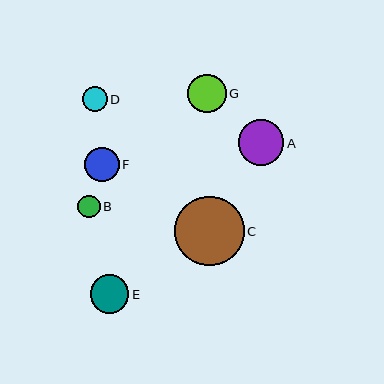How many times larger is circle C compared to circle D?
Circle C is approximately 2.8 times the size of circle D.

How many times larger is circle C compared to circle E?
Circle C is approximately 1.8 times the size of circle E.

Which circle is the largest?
Circle C is the largest with a size of approximately 70 pixels.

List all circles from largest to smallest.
From largest to smallest: C, A, E, G, F, D, B.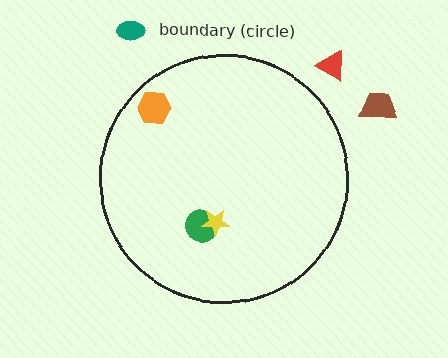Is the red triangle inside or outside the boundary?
Outside.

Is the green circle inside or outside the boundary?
Inside.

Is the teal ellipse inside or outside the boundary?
Outside.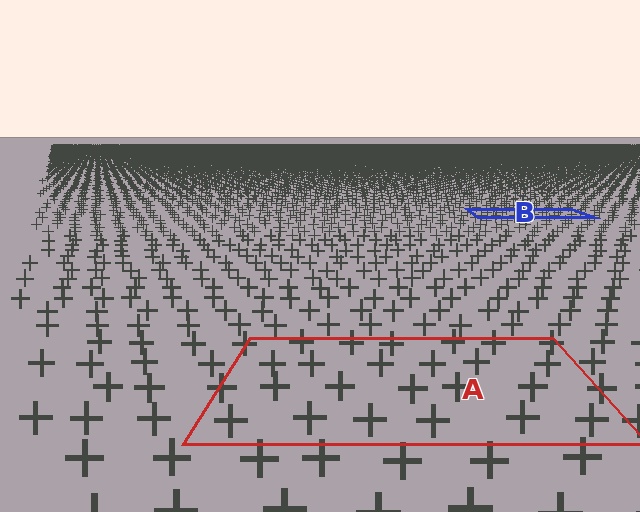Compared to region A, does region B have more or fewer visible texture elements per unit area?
Region B has more texture elements per unit area — they are packed more densely because it is farther away.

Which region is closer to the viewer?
Region A is closer. The texture elements there are larger and more spread out.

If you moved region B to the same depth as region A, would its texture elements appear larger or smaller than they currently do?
They would appear larger. At a closer depth, the same texture elements are projected at a bigger on-screen size.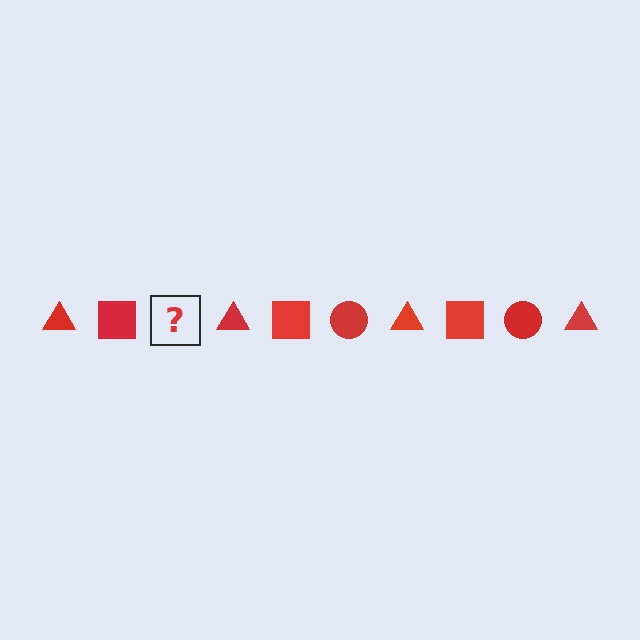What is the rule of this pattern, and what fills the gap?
The rule is that the pattern cycles through triangle, square, circle shapes in red. The gap should be filled with a red circle.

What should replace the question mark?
The question mark should be replaced with a red circle.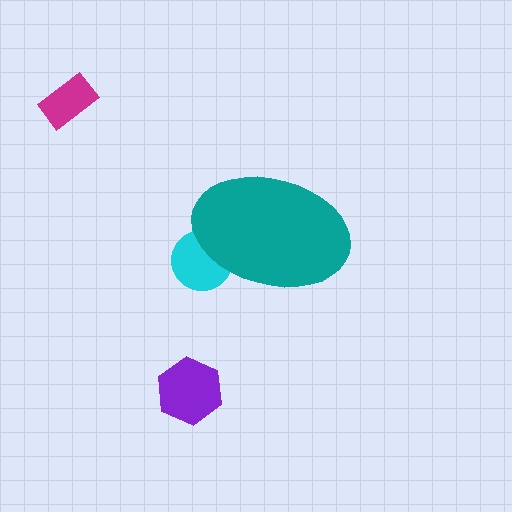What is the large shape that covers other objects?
A teal ellipse.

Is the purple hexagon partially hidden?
No, the purple hexagon is fully visible.